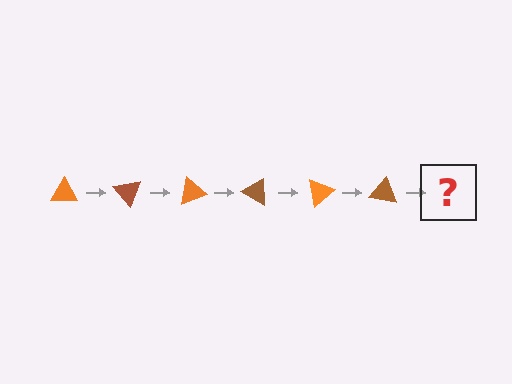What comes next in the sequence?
The next element should be an orange triangle, rotated 300 degrees from the start.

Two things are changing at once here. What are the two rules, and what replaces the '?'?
The two rules are that it rotates 50 degrees each step and the color cycles through orange and brown. The '?' should be an orange triangle, rotated 300 degrees from the start.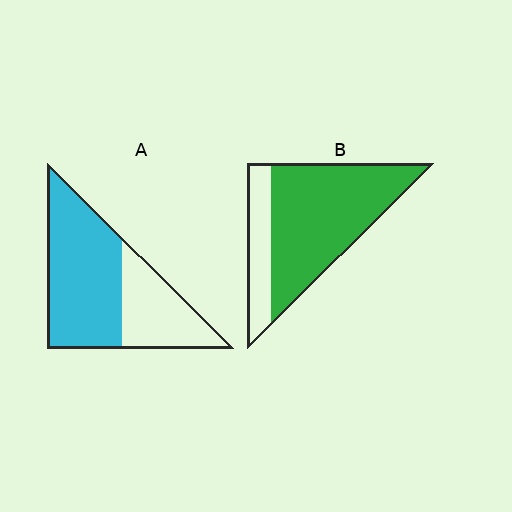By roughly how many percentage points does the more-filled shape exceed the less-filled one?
By roughly 10 percentage points (B over A).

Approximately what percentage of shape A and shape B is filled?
A is approximately 65% and B is approximately 75%.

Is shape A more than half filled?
Yes.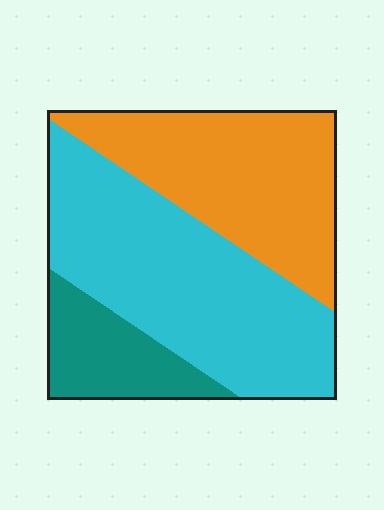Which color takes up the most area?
Cyan, at roughly 50%.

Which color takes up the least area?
Teal, at roughly 15%.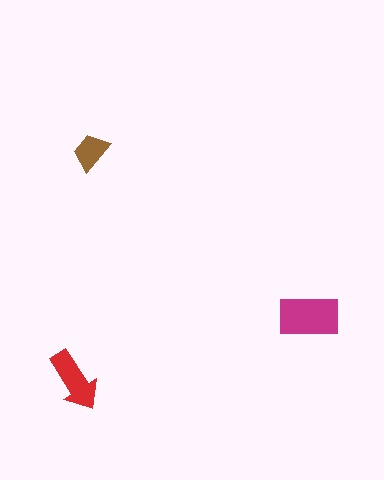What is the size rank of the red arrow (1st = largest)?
2nd.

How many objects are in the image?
There are 3 objects in the image.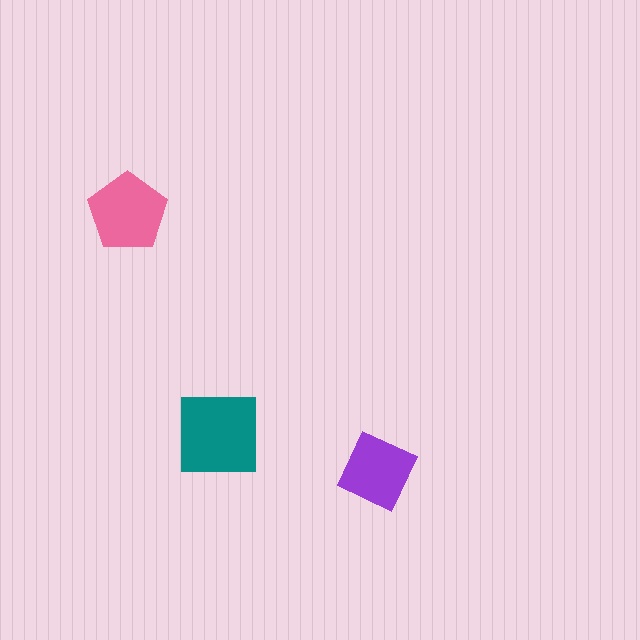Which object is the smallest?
The purple diamond.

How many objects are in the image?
There are 3 objects in the image.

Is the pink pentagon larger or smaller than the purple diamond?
Larger.